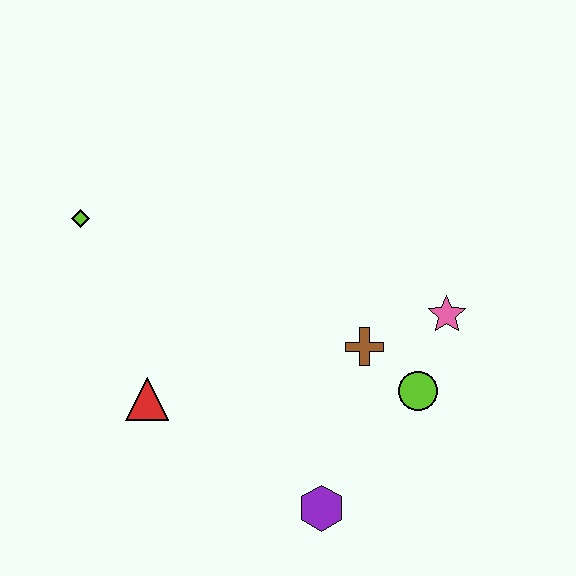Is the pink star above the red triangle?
Yes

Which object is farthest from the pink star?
The lime diamond is farthest from the pink star.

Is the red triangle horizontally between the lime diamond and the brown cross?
Yes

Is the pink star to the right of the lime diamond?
Yes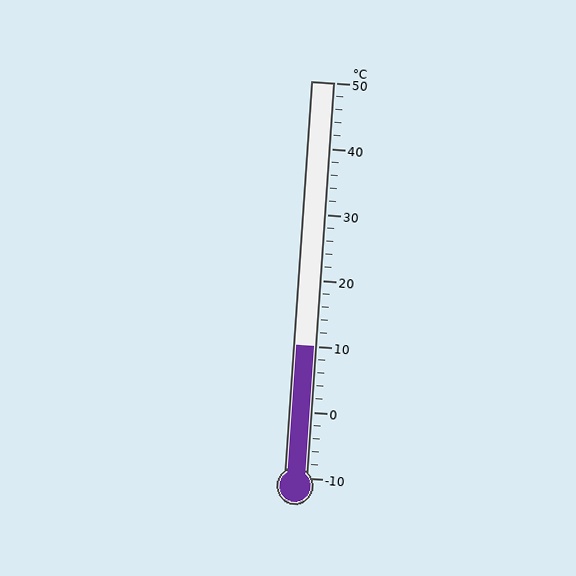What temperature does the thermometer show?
The thermometer shows approximately 10°C.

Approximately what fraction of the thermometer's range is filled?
The thermometer is filled to approximately 35% of its range.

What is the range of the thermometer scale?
The thermometer scale ranges from -10°C to 50°C.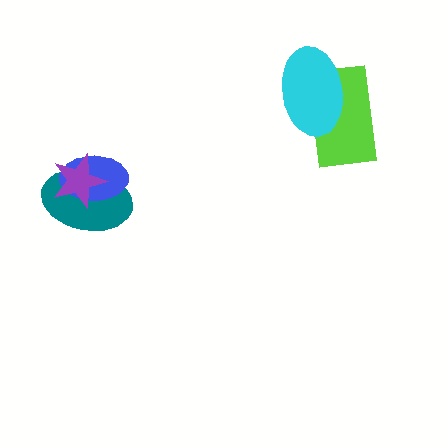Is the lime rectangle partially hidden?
Yes, it is partially covered by another shape.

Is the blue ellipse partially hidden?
Yes, it is partially covered by another shape.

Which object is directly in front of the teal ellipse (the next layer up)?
The blue ellipse is directly in front of the teal ellipse.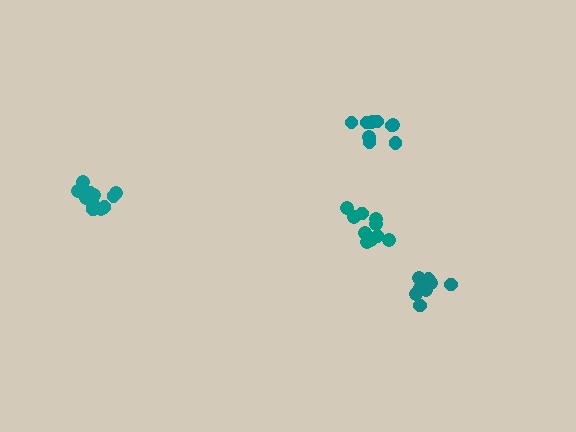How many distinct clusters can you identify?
There are 4 distinct clusters.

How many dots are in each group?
Group 1: 9 dots, Group 2: 14 dots, Group 3: 9 dots, Group 4: 10 dots (42 total).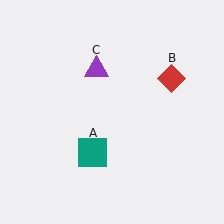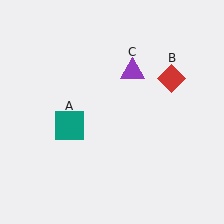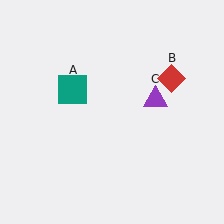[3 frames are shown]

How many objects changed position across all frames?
2 objects changed position: teal square (object A), purple triangle (object C).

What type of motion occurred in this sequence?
The teal square (object A), purple triangle (object C) rotated clockwise around the center of the scene.